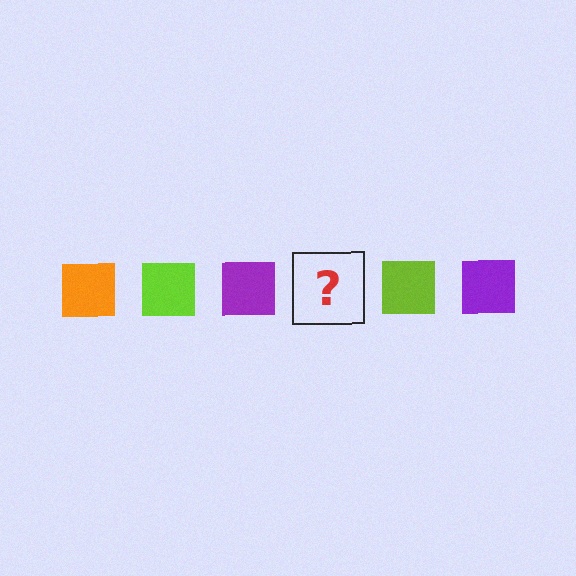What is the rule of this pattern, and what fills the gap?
The rule is that the pattern cycles through orange, lime, purple squares. The gap should be filled with an orange square.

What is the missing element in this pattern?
The missing element is an orange square.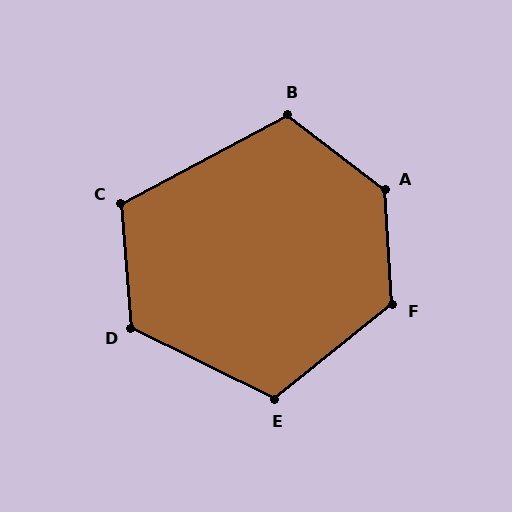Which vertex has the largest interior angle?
A, at approximately 131 degrees.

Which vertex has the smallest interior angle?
C, at approximately 114 degrees.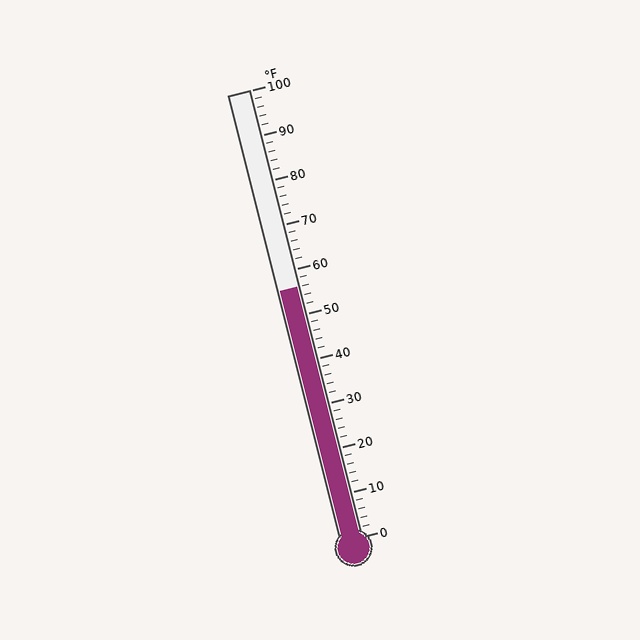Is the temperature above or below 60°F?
The temperature is below 60°F.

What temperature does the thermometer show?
The thermometer shows approximately 56°F.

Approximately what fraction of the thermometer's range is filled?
The thermometer is filled to approximately 55% of its range.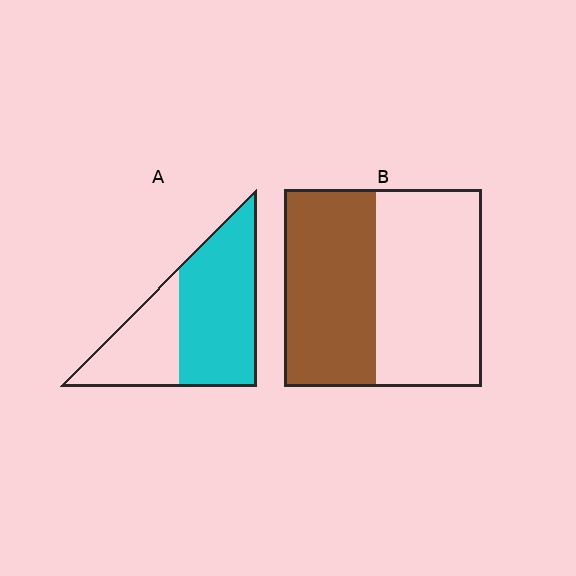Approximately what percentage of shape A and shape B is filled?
A is approximately 65% and B is approximately 45%.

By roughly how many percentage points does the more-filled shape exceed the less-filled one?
By roughly 15 percentage points (A over B).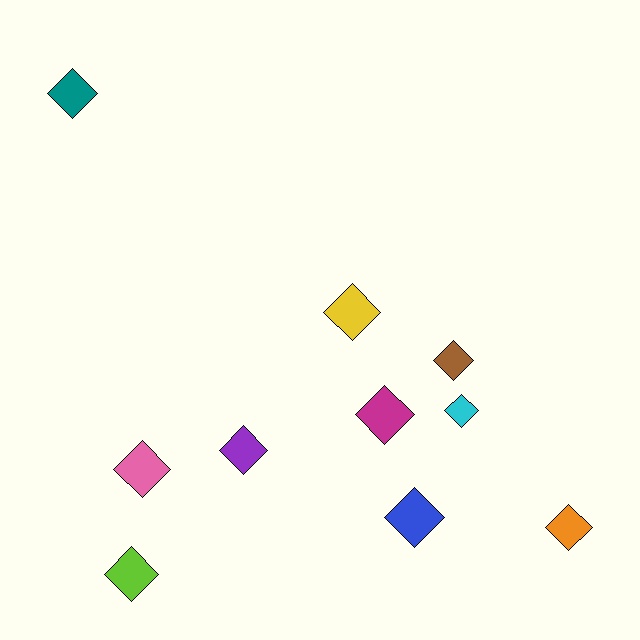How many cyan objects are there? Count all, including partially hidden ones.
There is 1 cyan object.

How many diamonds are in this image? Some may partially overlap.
There are 10 diamonds.